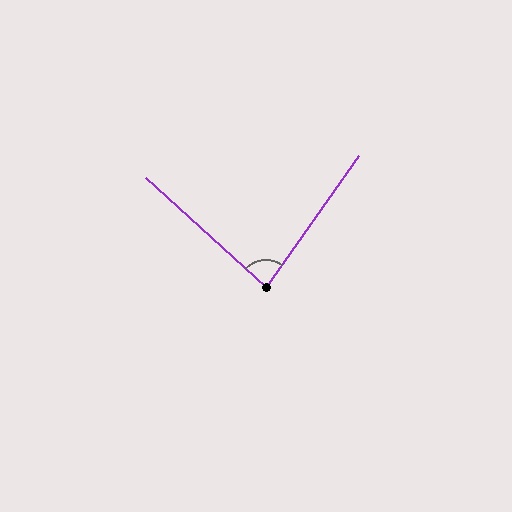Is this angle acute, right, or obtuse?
It is acute.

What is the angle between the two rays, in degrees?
Approximately 83 degrees.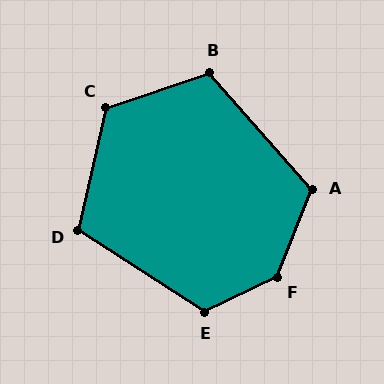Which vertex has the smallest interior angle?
D, at approximately 110 degrees.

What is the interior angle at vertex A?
Approximately 117 degrees (obtuse).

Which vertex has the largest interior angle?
F, at approximately 137 degrees.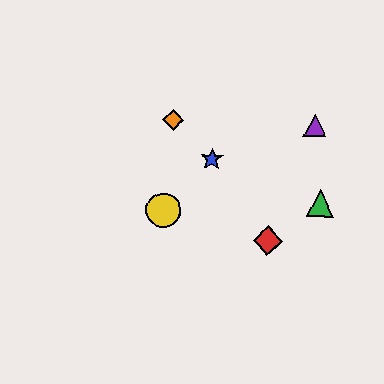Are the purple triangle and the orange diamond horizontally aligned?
Yes, both are at y≈126.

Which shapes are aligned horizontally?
The purple triangle, the orange diamond are aligned horizontally.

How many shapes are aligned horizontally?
2 shapes (the purple triangle, the orange diamond) are aligned horizontally.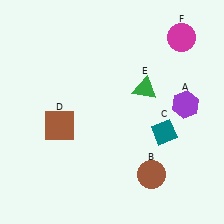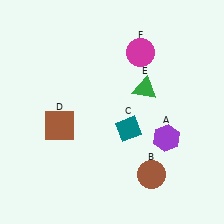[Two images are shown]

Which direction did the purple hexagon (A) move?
The purple hexagon (A) moved down.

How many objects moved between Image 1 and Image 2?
3 objects moved between the two images.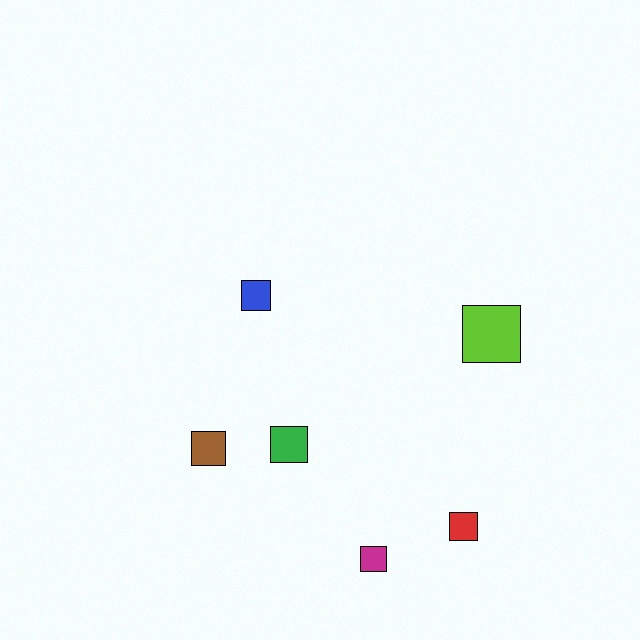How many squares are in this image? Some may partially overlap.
There are 6 squares.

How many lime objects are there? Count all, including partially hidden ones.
There is 1 lime object.